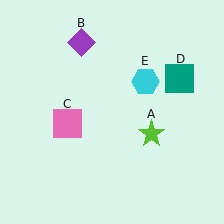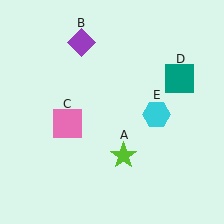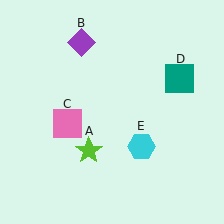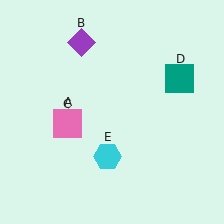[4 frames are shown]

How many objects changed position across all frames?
2 objects changed position: lime star (object A), cyan hexagon (object E).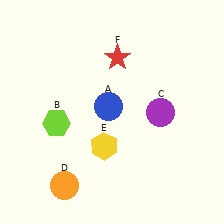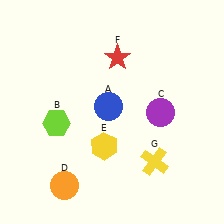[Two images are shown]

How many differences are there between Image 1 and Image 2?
There is 1 difference between the two images.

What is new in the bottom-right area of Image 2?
A yellow cross (G) was added in the bottom-right area of Image 2.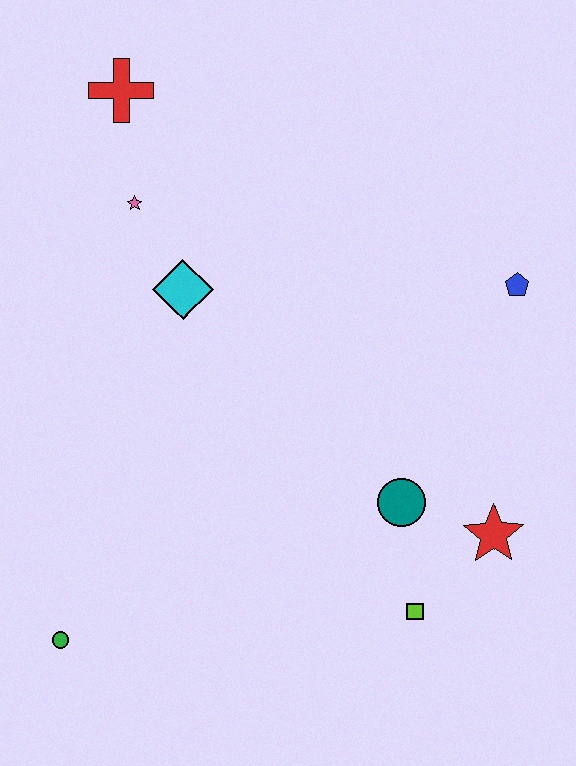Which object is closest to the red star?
The teal circle is closest to the red star.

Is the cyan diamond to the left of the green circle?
No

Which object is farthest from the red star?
The red cross is farthest from the red star.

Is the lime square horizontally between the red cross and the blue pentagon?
Yes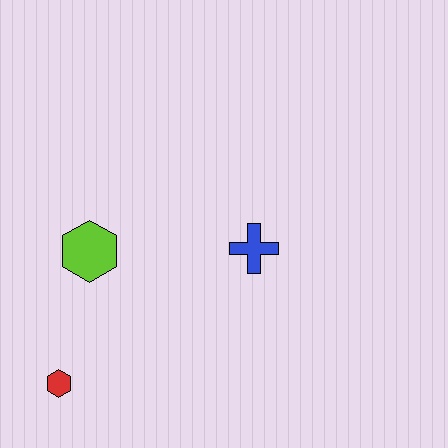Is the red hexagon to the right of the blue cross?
No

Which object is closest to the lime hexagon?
The red hexagon is closest to the lime hexagon.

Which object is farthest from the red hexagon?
The blue cross is farthest from the red hexagon.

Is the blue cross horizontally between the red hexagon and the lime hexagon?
No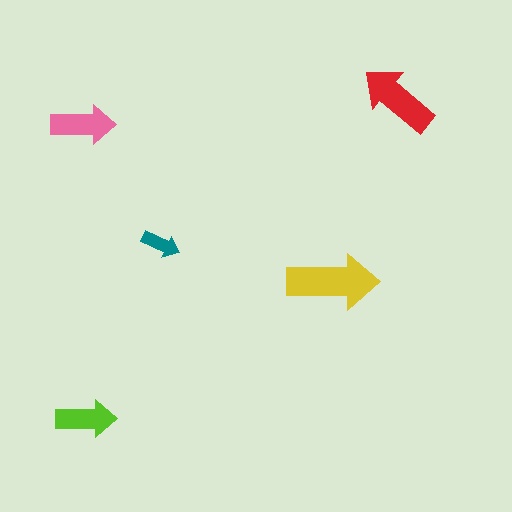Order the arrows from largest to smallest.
the yellow one, the red one, the pink one, the lime one, the teal one.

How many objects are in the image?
There are 5 objects in the image.